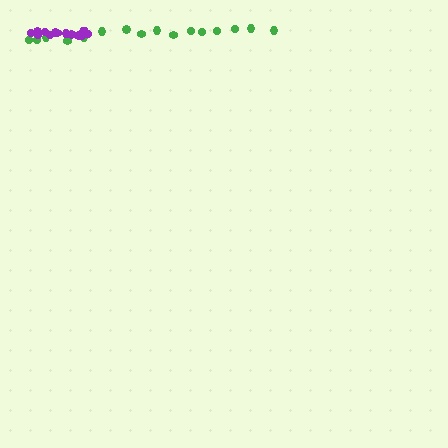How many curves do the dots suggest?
There are 2 distinct paths.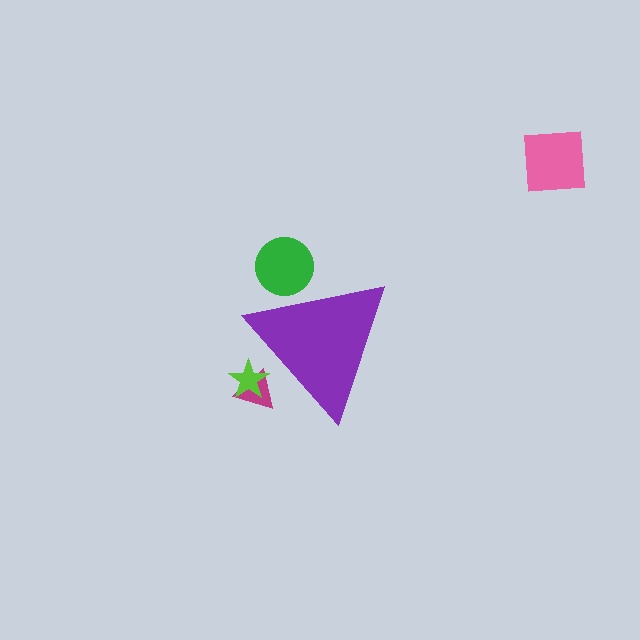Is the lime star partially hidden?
Yes, the lime star is partially hidden behind the purple triangle.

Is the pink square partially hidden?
No, the pink square is fully visible.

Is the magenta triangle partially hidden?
Yes, the magenta triangle is partially hidden behind the purple triangle.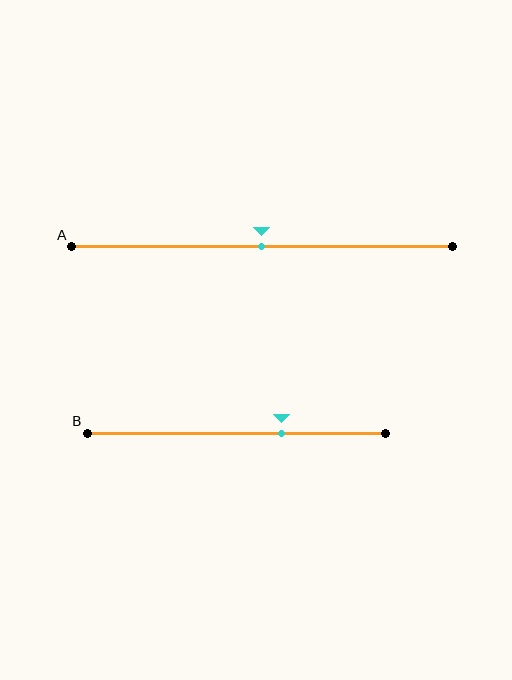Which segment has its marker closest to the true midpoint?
Segment A has its marker closest to the true midpoint.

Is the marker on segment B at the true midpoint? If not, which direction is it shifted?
No, the marker on segment B is shifted to the right by about 15% of the segment length.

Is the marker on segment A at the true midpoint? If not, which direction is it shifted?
Yes, the marker on segment A is at the true midpoint.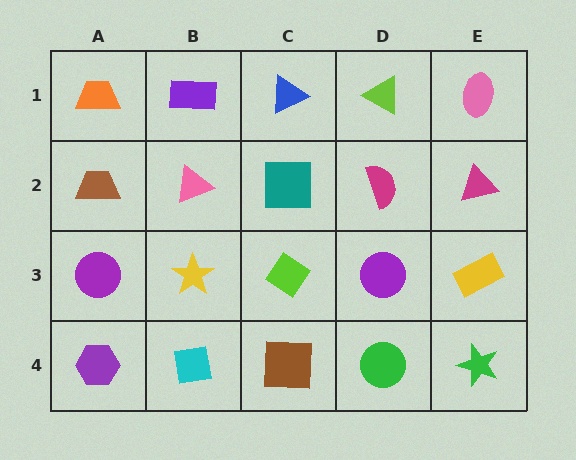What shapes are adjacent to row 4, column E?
A yellow rectangle (row 3, column E), a green circle (row 4, column D).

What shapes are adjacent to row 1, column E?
A magenta triangle (row 2, column E), a lime triangle (row 1, column D).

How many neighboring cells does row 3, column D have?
4.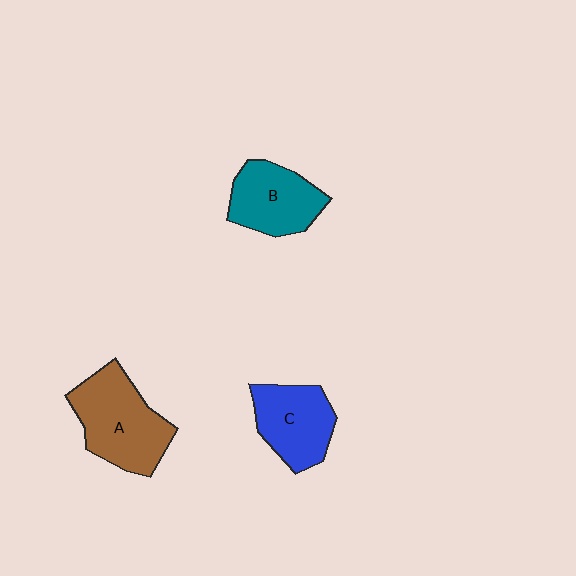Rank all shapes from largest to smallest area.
From largest to smallest: A (brown), B (teal), C (blue).